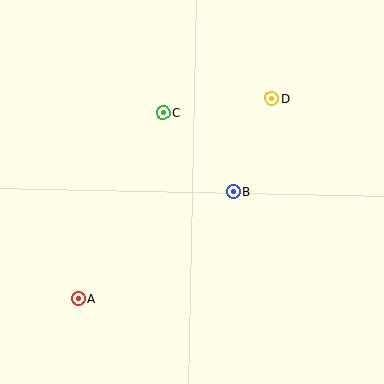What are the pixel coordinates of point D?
Point D is at (272, 99).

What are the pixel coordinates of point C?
Point C is at (163, 113).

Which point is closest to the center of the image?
Point B at (233, 192) is closest to the center.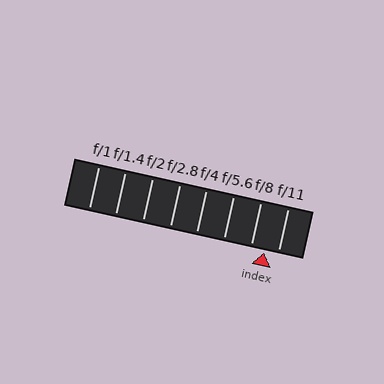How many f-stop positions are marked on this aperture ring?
There are 8 f-stop positions marked.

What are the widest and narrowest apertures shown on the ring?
The widest aperture shown is f/1 and the narrowest is f/11.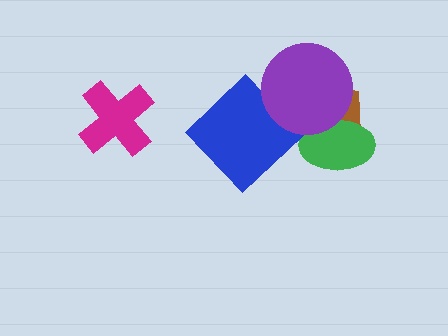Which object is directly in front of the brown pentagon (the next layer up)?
The green ellipse is directly in front of the brown pentagon.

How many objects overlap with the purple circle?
3 objects overlap with the purple circle.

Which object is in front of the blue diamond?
The purple circle is in front of the blue diamond.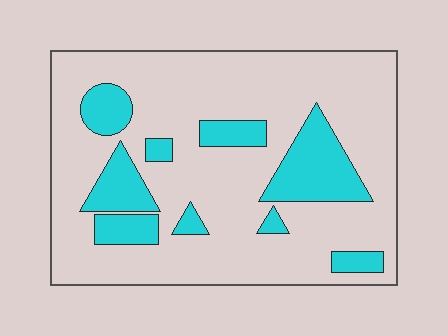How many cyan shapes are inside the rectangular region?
9.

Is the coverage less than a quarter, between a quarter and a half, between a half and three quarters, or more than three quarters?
Less than a quarter.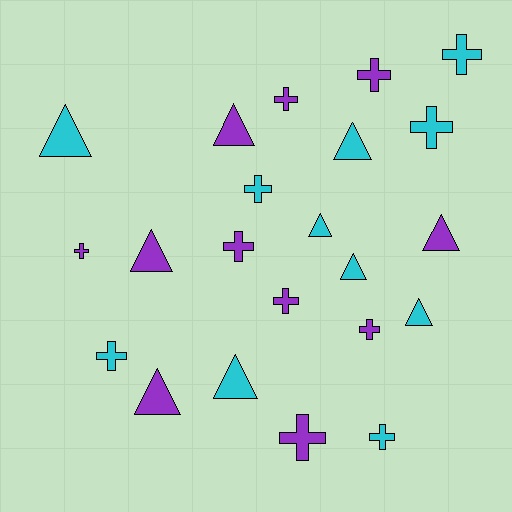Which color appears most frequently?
Purple, with 11 objects.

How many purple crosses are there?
There are 7 purple crosses.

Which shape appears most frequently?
Cross, with 12 objects.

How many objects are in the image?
There are 22 objects.